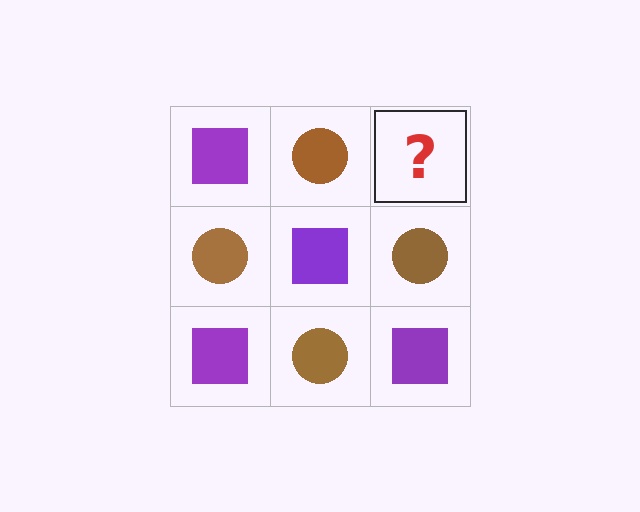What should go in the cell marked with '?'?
The missing cell should contain a purple square.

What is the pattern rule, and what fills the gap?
The rule is that it alternates purple square and brown circle in a checkerboard pattern. The gap should be filled with a purple square.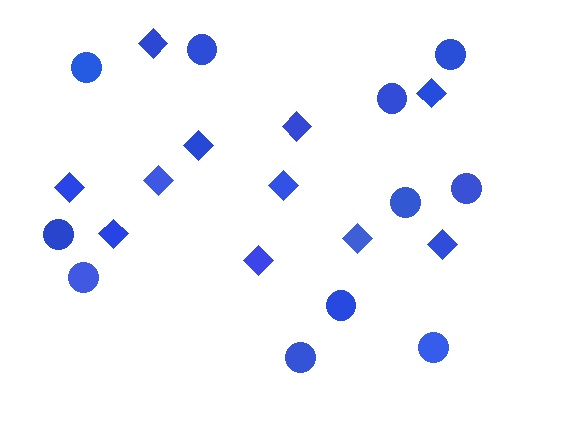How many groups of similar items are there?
There are 2 groups: one group of diamonds (11) and one group of circles (11).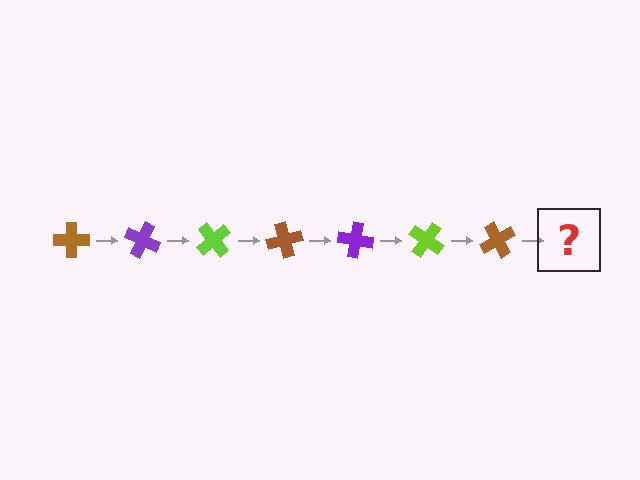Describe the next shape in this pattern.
It should be a purple cross, rotated 175 degrees from the start.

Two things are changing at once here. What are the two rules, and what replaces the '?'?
The two rules are that it rotates 25 degrees each step and the color cycles through brown, purple, and lime. The '?' should be a purple cross, rotated 175 degrees from the start.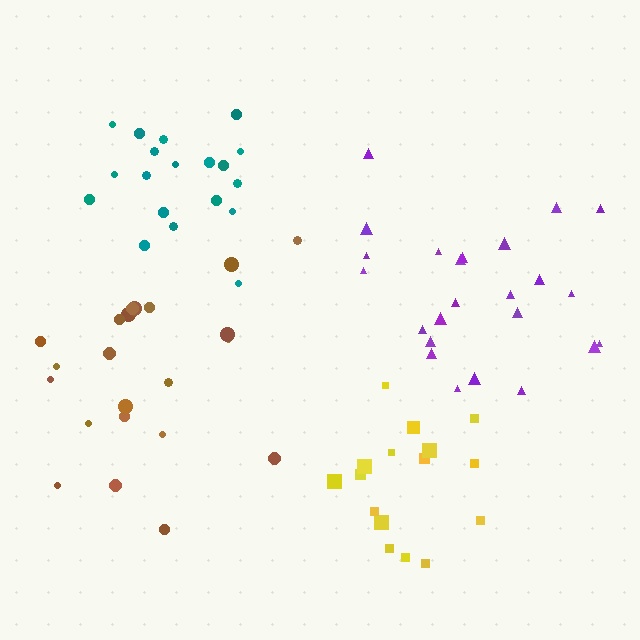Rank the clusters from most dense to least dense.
teal, brown, purple, yellow.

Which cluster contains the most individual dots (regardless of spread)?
Purple (24).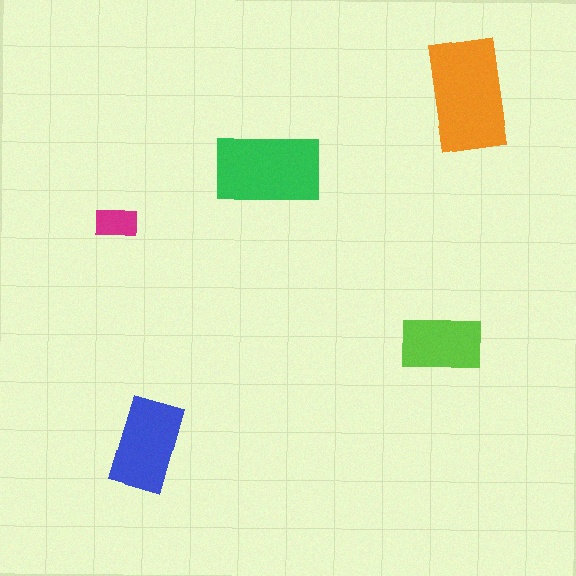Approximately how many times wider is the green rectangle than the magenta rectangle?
About 2.5 times wider.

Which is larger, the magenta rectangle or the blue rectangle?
The blue one.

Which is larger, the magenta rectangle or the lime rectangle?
The lime one.